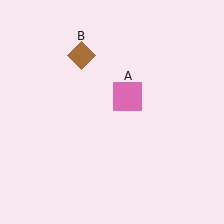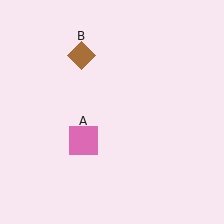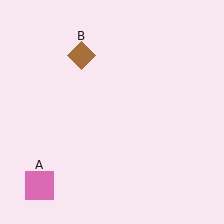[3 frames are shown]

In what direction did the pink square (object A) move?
The pink square (object A) moved down and to the left.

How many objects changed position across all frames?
1 object changed position: pink square (object A).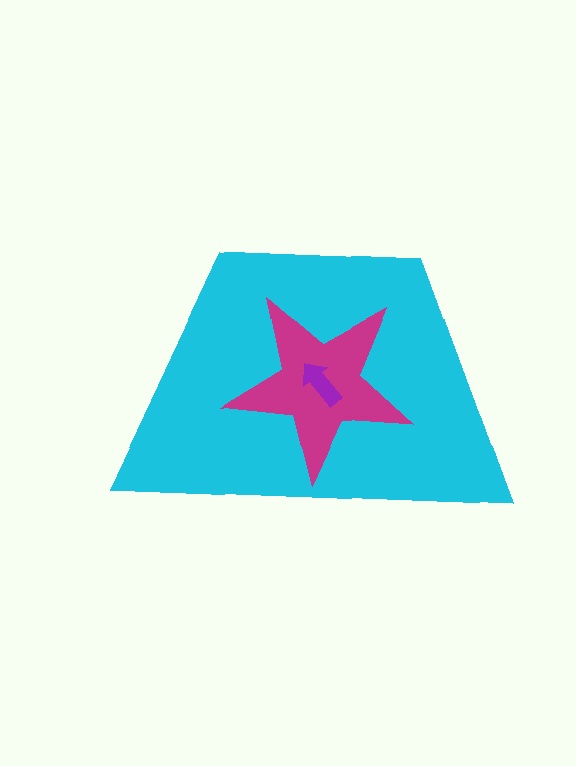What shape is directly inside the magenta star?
The purple arrow.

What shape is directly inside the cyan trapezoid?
The magenta star.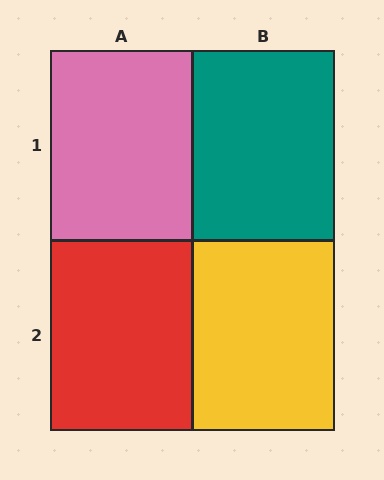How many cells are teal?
1 cell is teal.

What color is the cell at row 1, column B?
Teal.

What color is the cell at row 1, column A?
Pink.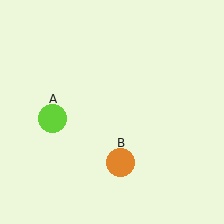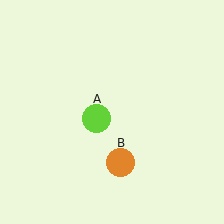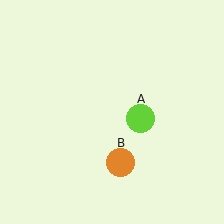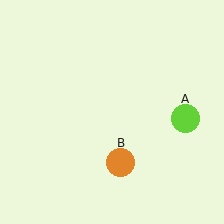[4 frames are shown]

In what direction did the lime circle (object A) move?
The lime circle (object A) moved right.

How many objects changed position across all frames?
1 object changed position: lime circle (object A).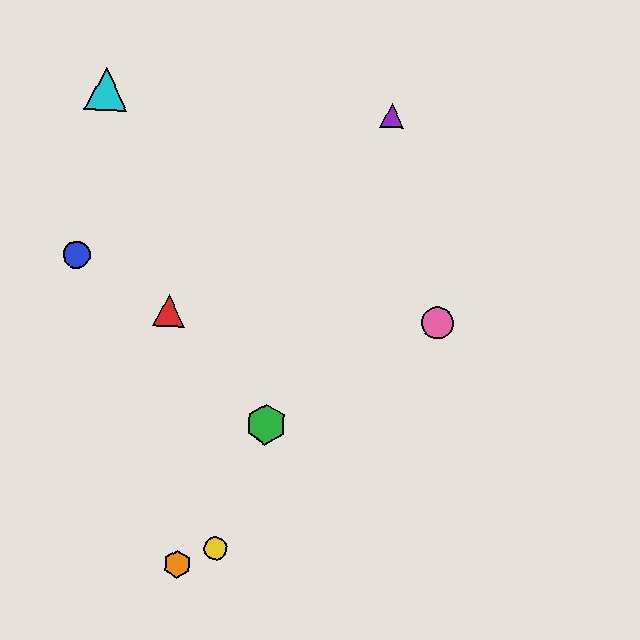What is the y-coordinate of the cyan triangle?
The cyan triangle is at y≈89.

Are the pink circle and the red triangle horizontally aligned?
Yes, both are at y≈323.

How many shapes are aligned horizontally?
2 shapes (the red triangle, the pink circle) are aligned horizontally.